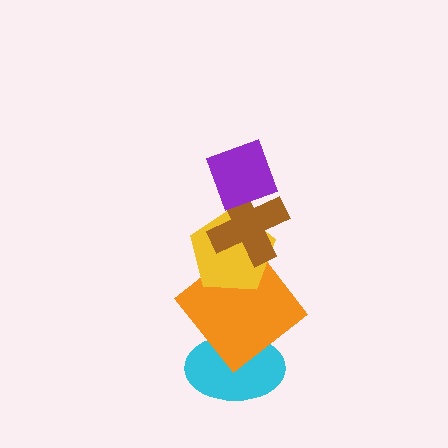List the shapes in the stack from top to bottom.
From top to bottom: the purple diamond, the brown cross, the yellow pentagon, the orange diamond, the cyan ellipse.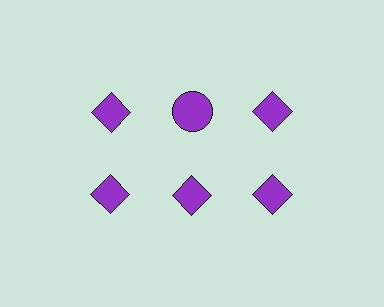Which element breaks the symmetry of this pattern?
The purple circle in the top row, second from left column breaks the symmetry. All other shapes are purple diamonds.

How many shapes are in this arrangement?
There are 6 shapes arranged in a grid pattern.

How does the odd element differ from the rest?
It has a different shape: circle instead of diamond.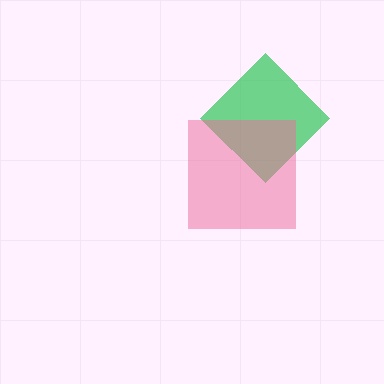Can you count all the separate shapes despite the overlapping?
Yes, there are 2 separate shapes.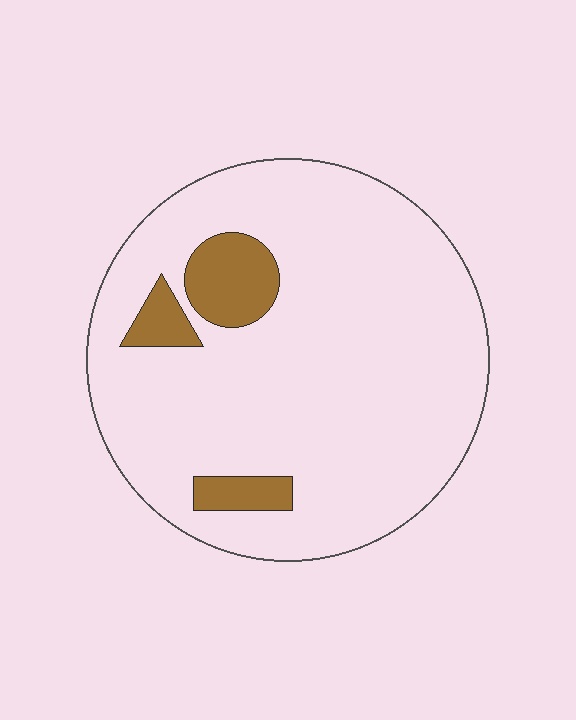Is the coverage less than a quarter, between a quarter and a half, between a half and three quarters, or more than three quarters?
Less than a quarter.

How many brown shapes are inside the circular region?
3.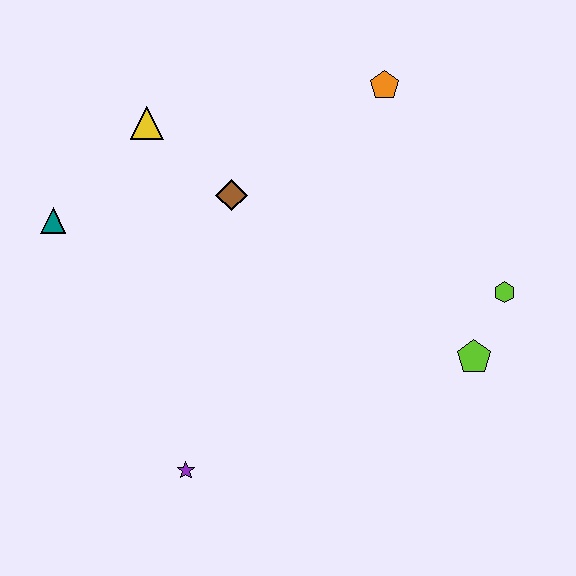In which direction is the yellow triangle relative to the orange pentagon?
The yellow triangle is to the left of the orange pentagon.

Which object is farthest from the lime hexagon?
The teal triangle is farthest from the lime hexagon.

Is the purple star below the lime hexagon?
Yes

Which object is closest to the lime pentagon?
The lime hexagon is closest to the lime pentagon.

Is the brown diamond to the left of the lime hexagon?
Yes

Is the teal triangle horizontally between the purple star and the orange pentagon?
No